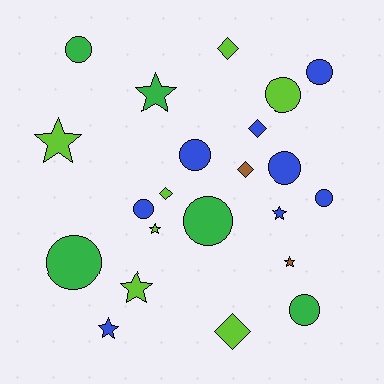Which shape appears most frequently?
Circle, with 10 objects.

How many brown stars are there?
There is 1 brown star.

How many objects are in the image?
There are 22 objects.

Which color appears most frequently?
Blue, with 8 objects.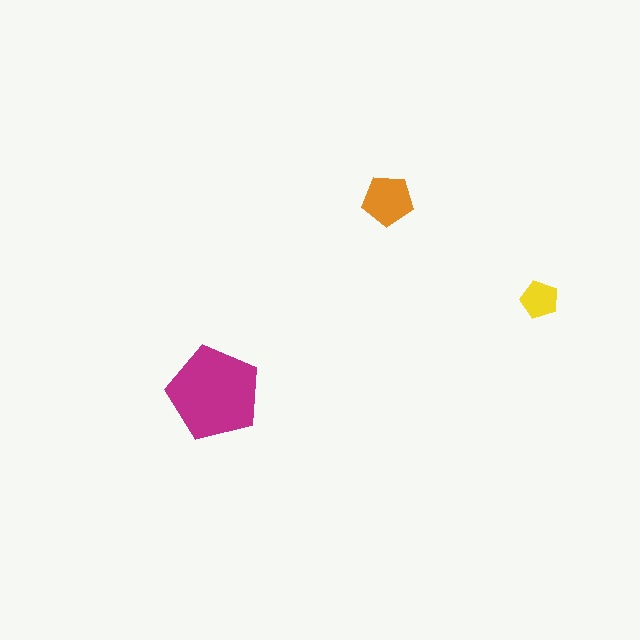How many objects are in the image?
There are 3 objects in the image.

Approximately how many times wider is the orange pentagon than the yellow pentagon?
About 1.5 times wider.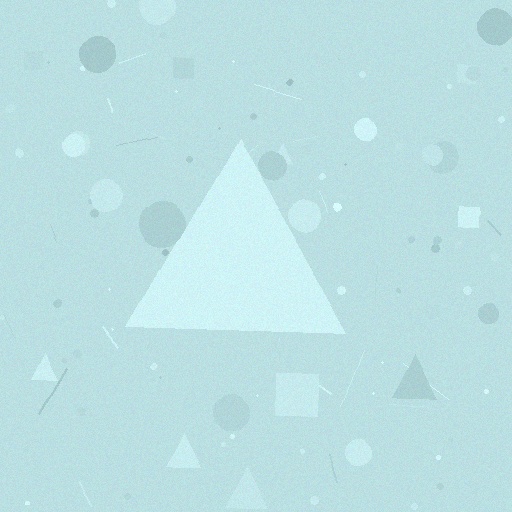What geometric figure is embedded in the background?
A triangle is embedded in the background.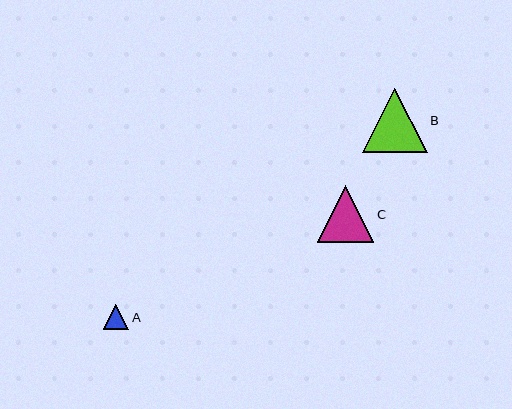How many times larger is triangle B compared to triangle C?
Triangle B is approximately 1.1 times the size of triangle C.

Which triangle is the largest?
Triangle B is the largest with a size of approximately 65 pixels.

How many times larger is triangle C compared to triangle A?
Triangle C is approximately 2.2 times the size of triangle A.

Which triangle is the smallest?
Triangle A is the smallest with a size of approximately 26 pixels.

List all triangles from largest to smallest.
From largest to smallest: B, C, A.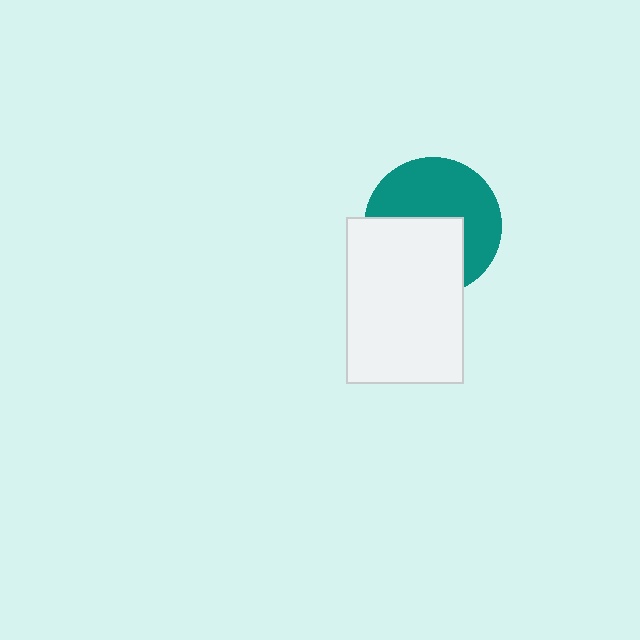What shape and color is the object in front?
The object in front is a white rectangle.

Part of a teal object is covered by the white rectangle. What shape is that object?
It is a circle.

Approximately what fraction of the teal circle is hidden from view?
Roughly 44% of the teal circle is hidden behind the white rectangle.